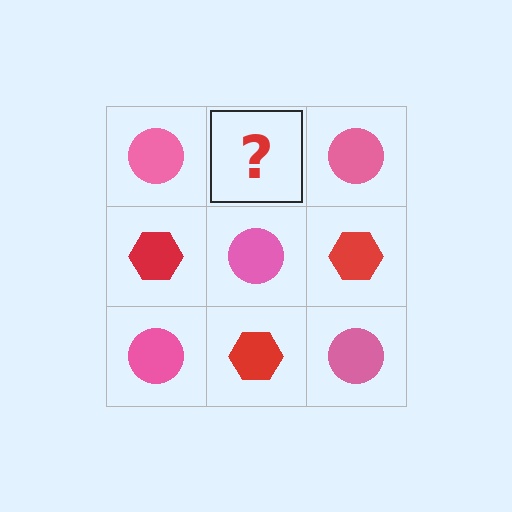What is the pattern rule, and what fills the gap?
The rule is that it alternates pink circle and red hexagon in a checkerboard pattern. The gap should be filled with a red hexagon.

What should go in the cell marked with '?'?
The missing cell should contain a red hexagon.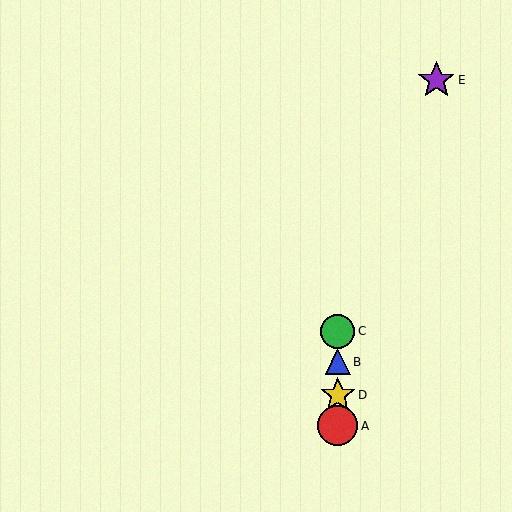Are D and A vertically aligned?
Yes, both are at x≈338.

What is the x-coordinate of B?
Object B is at x≈338.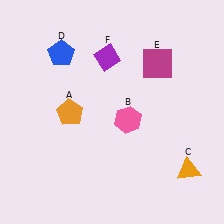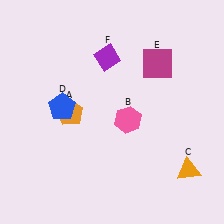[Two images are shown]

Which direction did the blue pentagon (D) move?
The blue pentagon (D) moved down.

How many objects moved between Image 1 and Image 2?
1 object moved between the two images.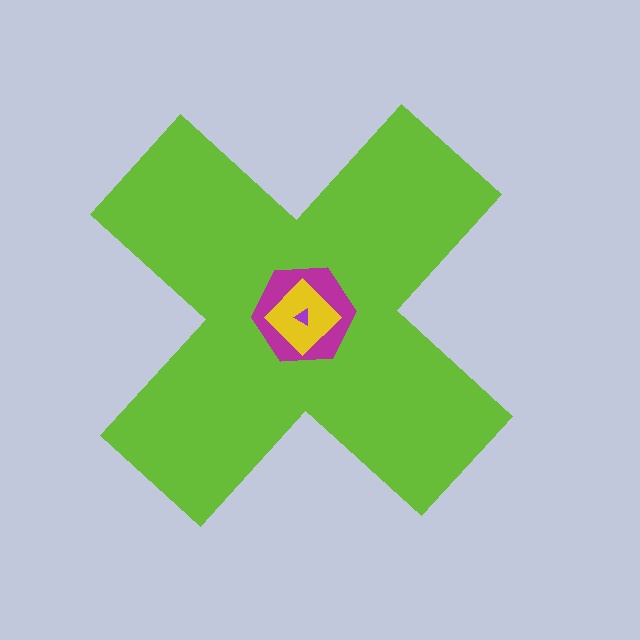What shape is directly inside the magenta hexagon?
The yellow diamond.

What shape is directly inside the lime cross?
The magenta hexagon.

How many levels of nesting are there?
4.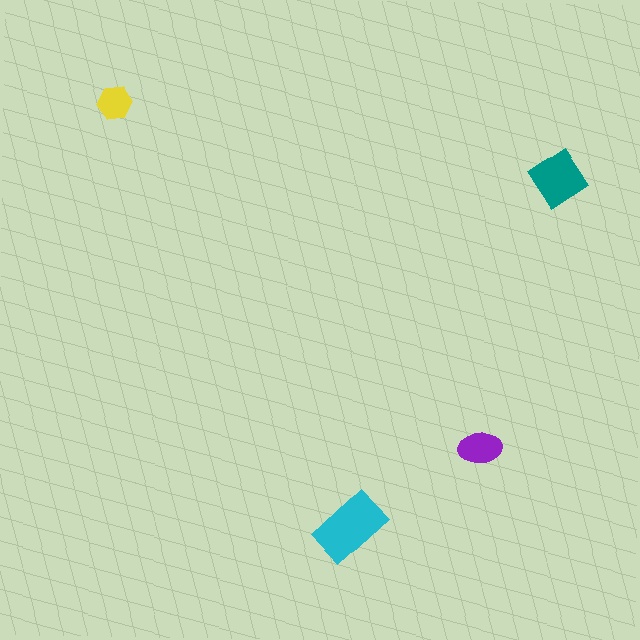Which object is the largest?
The cyan rectangle.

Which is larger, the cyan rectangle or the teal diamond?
The cyan rectangle.